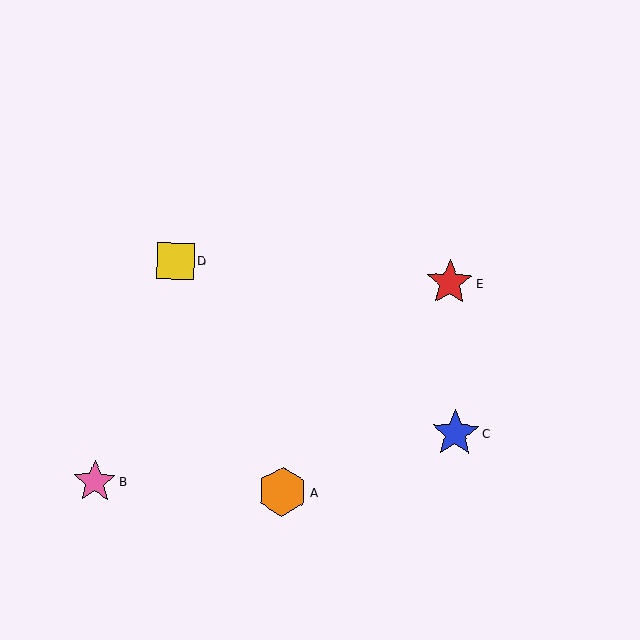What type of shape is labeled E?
Shape E is a red star.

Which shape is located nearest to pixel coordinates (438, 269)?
The red star (labeled E) at (450, 282) is nearest to that location.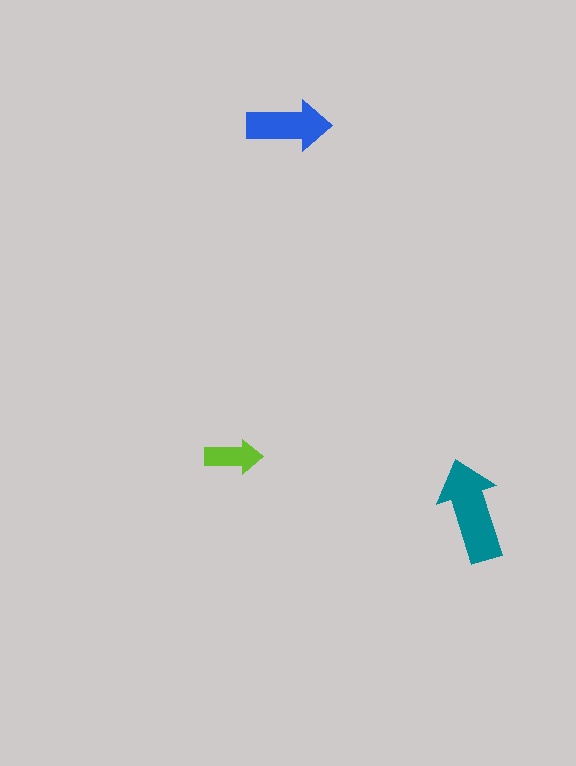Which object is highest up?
The blue arrow is topmost.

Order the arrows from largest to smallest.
the teal one, the blue one, the lime one.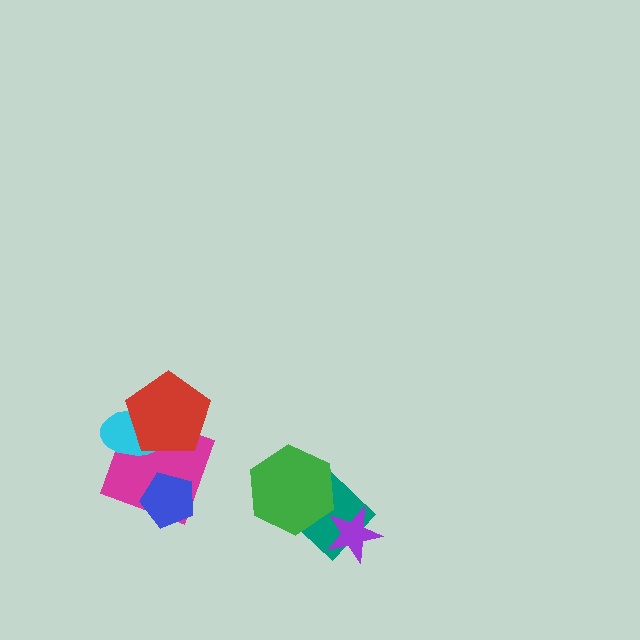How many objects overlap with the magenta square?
3 objects overlap with the magenta square.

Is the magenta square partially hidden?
Yes, it is partially covered by another shape.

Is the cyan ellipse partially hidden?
Yes, it is partially covered by another shape.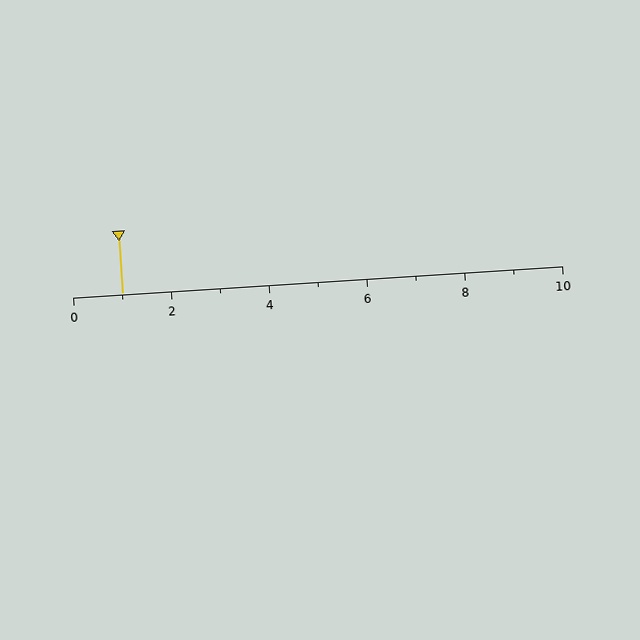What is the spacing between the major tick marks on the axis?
The major ticks are spaced 2 apart.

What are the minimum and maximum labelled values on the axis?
The axis runs from 0 to 10.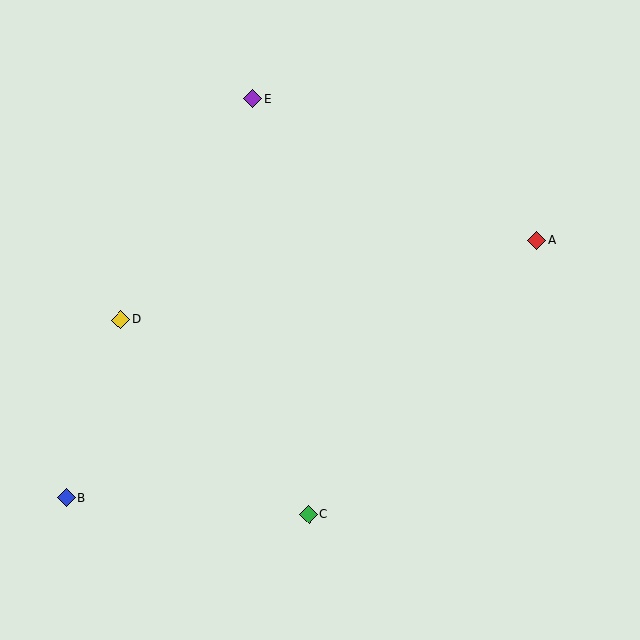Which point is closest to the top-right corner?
Point A is closest to the top-right corner.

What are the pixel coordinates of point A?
Point A is at (537, 241).